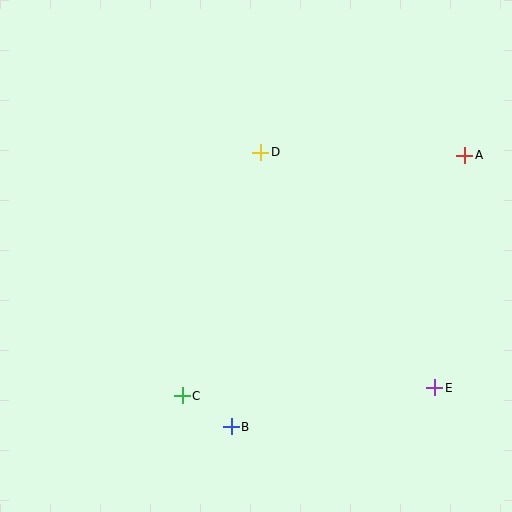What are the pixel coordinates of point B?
Point B is at (231, 427).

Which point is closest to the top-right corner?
Point A is closest to the top-right corner.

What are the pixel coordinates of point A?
Point A is at (465, 155).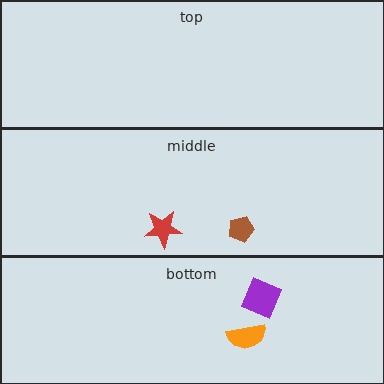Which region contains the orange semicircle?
The bottom region.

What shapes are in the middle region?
The red star, the brown pentagon.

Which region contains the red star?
The middle region.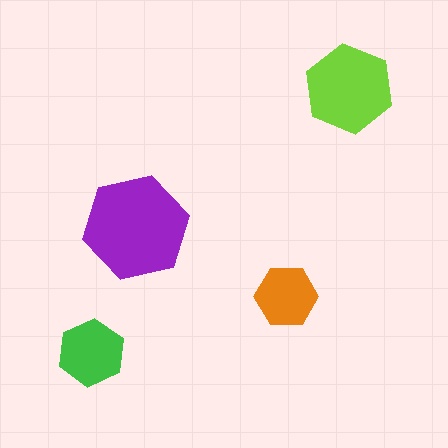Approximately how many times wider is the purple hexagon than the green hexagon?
About 1.5 times wider.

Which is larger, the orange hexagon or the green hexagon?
The green one.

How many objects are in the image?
There are 4 objects in the image.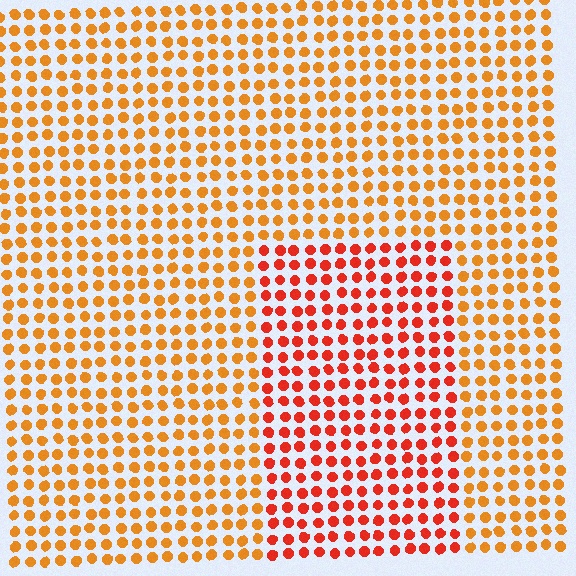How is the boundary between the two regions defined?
The boundary is defined purely by a slight shift in hue (about 29 degrees). Spacing, size, and orientation are identical on both sides.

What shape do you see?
I see a rectangle.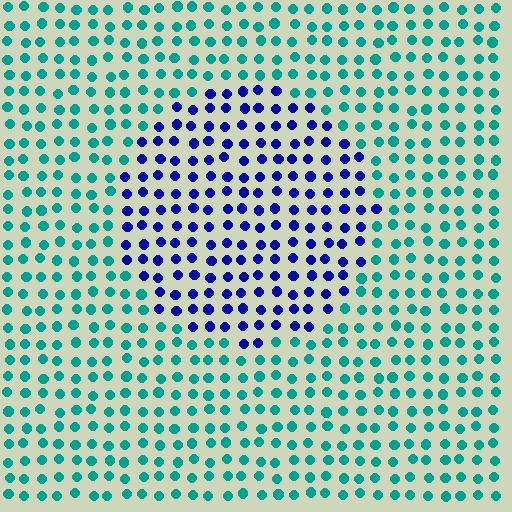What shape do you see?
I see a circle.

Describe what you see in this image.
The image is filled with small teal elements in a uniform arrangement. A circle-shaped region is visible where the elements are tinted to a slightly different hue, forming a subtle color boundary.